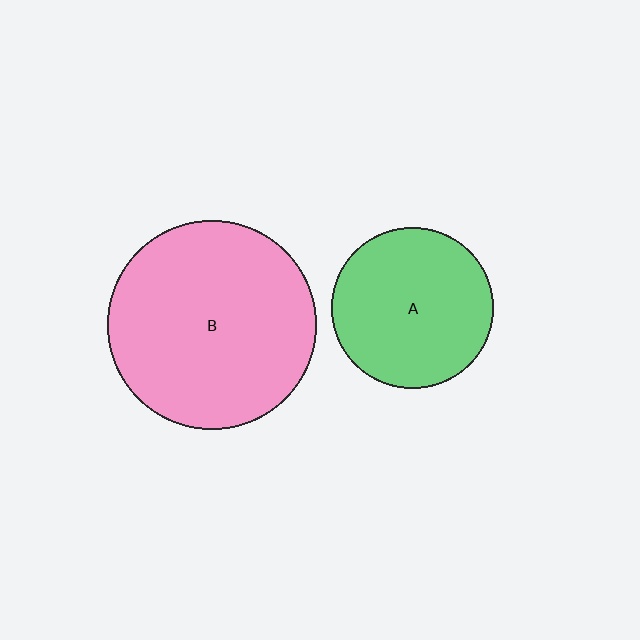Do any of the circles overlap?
No, none of the circles overlap.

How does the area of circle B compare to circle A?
Approximately 1.7 times.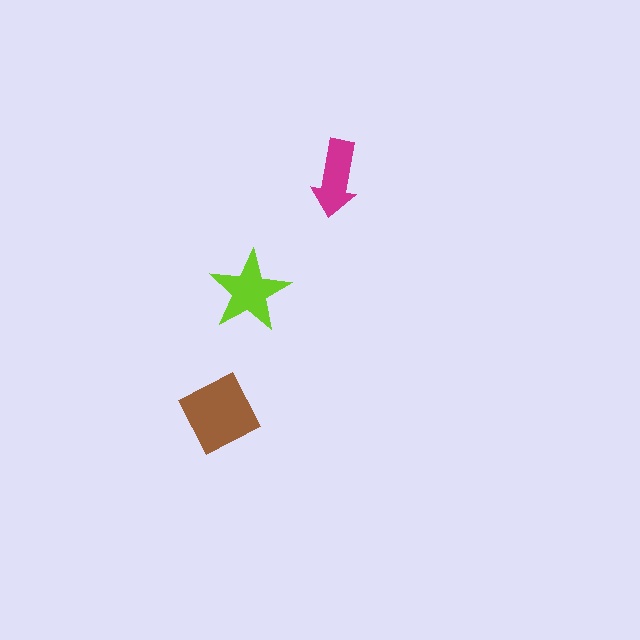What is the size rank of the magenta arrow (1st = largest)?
3rd.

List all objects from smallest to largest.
The magenta arrow, the lime star, the brown diamond.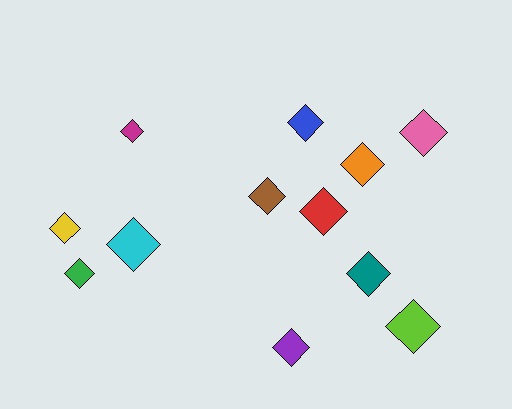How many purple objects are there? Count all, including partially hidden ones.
There is 1 purple object.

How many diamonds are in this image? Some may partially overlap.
There are 12 diamonds.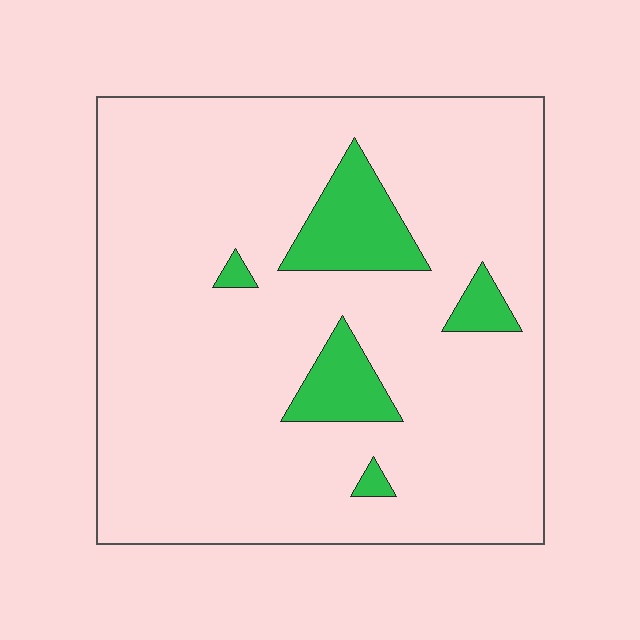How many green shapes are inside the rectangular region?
5.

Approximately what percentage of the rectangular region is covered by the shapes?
Approximately 10%.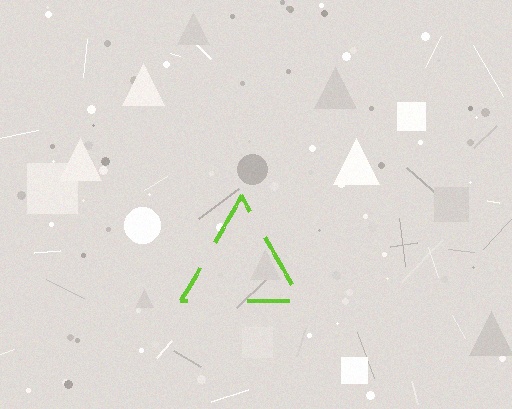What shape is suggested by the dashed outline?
The dashed outline suggests a triangle.